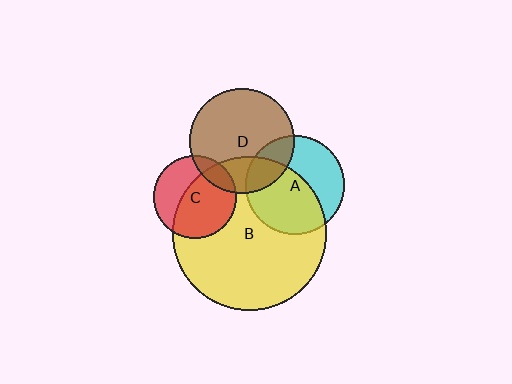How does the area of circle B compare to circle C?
Approximately 3.4 times.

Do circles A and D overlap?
Yes.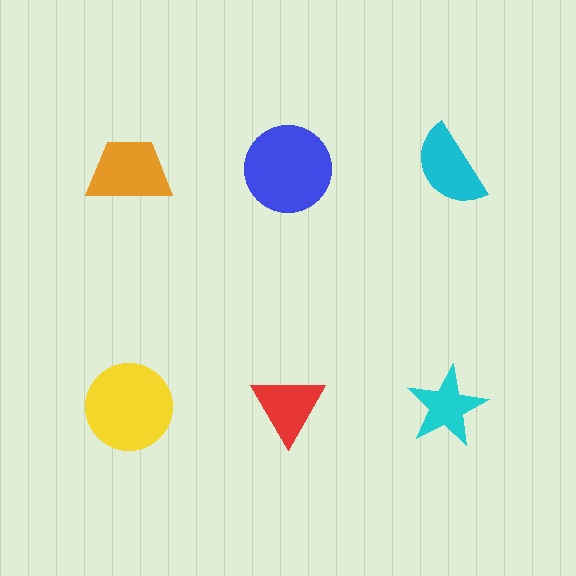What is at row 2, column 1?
A yellow circle.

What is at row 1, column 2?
A blue circle.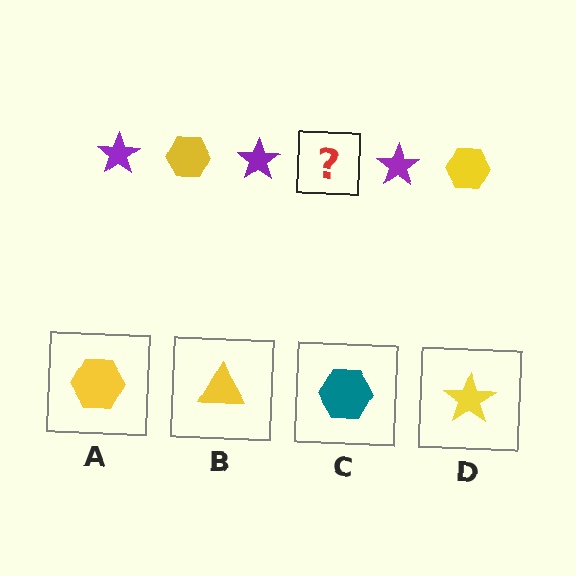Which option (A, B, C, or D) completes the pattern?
A.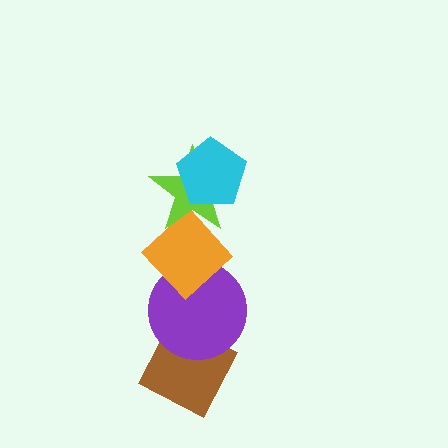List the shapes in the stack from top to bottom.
From top to bottom: the cyan pentagon, the lime star, the orange diamond, the purple circle, the brown diamond.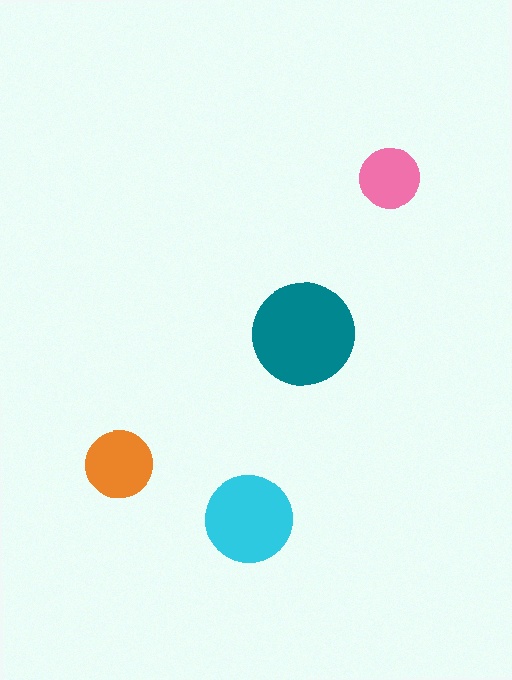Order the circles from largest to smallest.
the teal one, the cyan one, the orange one, the pink one.